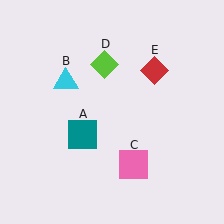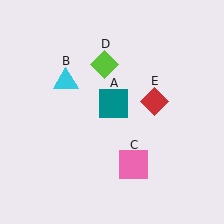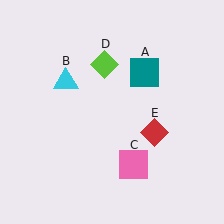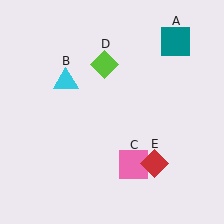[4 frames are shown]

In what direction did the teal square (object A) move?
The teal square (object A) moved up and to the right.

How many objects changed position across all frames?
2 objects changed position: teal square (object A), red diamond (object E).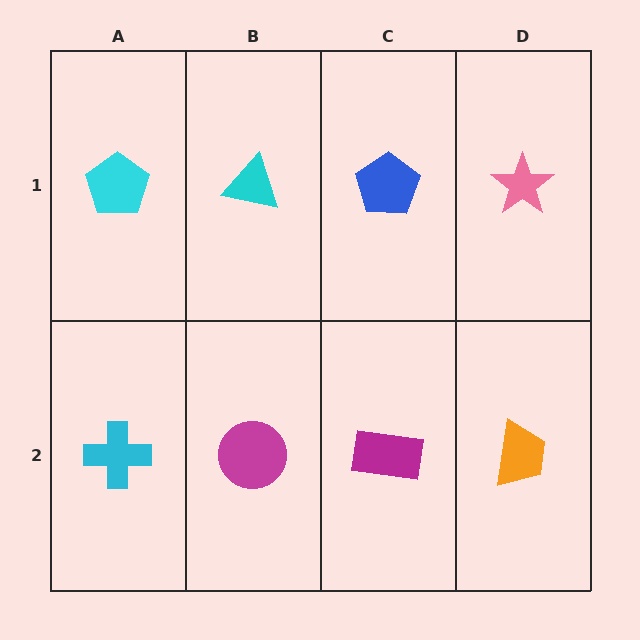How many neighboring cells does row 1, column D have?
2.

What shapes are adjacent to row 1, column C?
A magenta rectangle (row 2, column C), a cyan triangle (row 1, column B), a pink star (row 1, column D).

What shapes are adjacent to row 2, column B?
A cyan triangle (row 1, column B), a cyan cross (row 2, column A), a magenta rectangle (row 2, column C).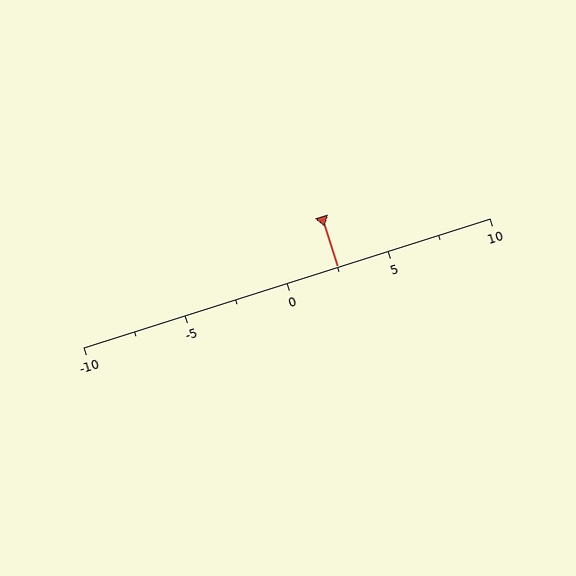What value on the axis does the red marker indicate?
The marker indicates approximately 2.5.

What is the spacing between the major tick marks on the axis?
The major ticks are spaced 5 apart.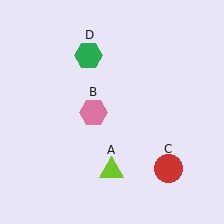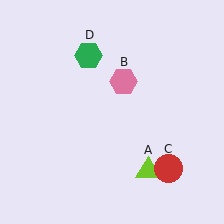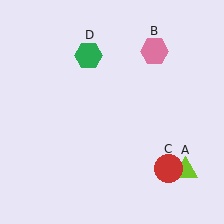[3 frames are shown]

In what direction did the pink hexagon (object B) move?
The pink hexagon (object B) moved up and to the right.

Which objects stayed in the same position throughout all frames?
Red circle (object C) and green hexagon (object D) remained stationary.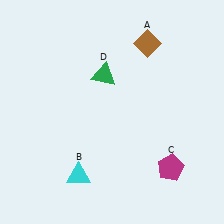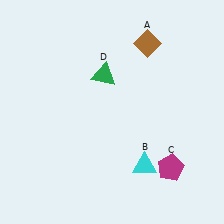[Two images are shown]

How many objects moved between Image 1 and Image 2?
1 object moved between the two images.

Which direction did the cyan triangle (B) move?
The cyan triangle (B) moved right.